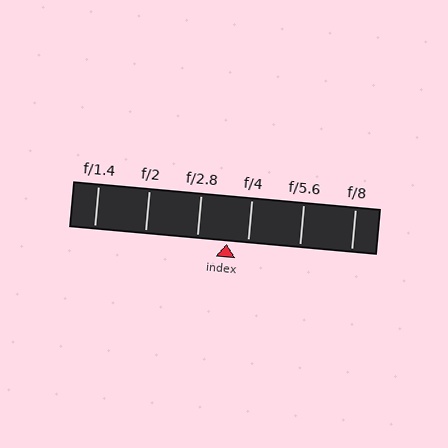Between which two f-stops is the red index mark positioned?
The index mark is between f/2.8 and f/4.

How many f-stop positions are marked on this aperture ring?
There are 6 f-stop positions marked.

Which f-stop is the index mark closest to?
The index mark is closest to f/4.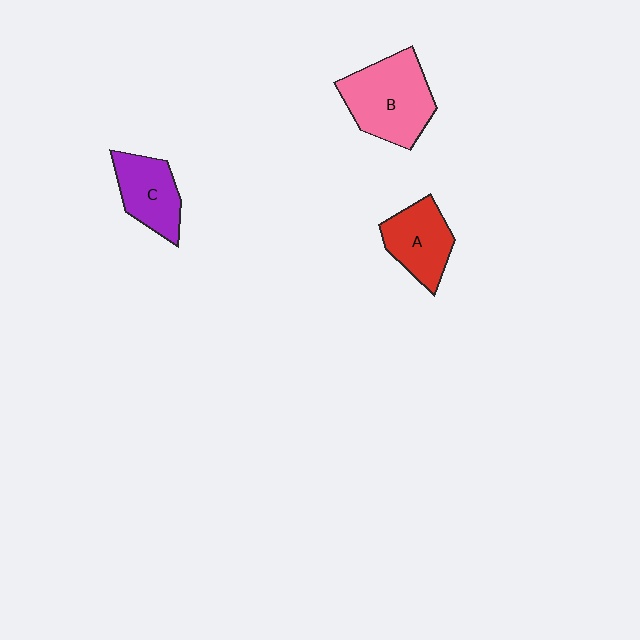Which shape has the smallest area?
Shape C (purple).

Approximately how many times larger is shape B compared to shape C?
Approximately 1.5 times.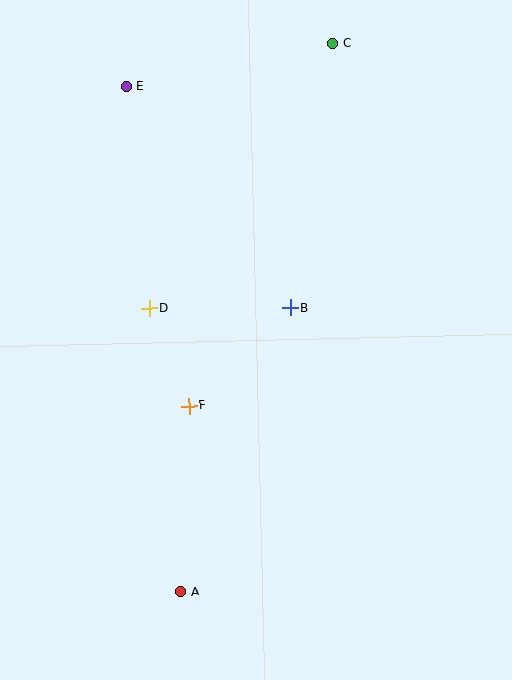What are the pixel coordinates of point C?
Point C is at (333, 43).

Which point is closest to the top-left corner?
Point E is closest to the top-left corner.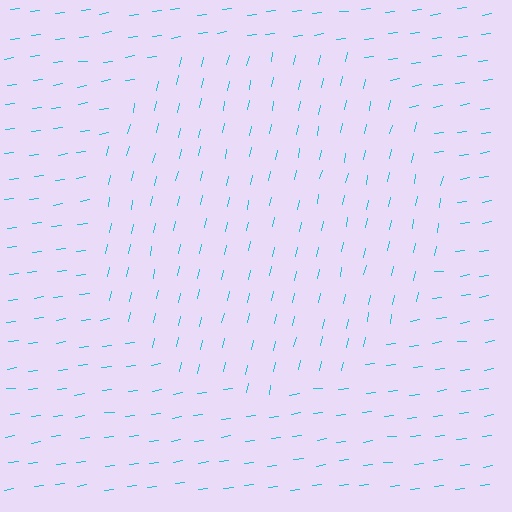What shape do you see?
I see a circle.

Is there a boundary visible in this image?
Yes, there is a texture boundary formed by a change in line orientation.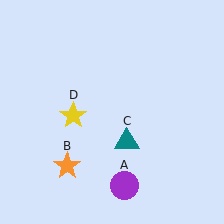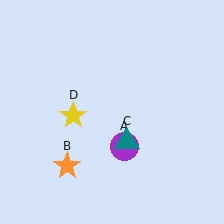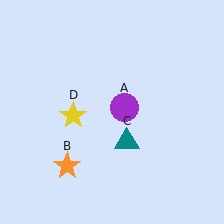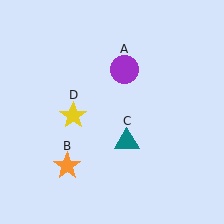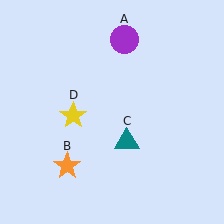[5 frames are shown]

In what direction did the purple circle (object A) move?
The purple circle (object A) moved up.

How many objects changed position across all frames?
1 object changed position: purple circle (object A).